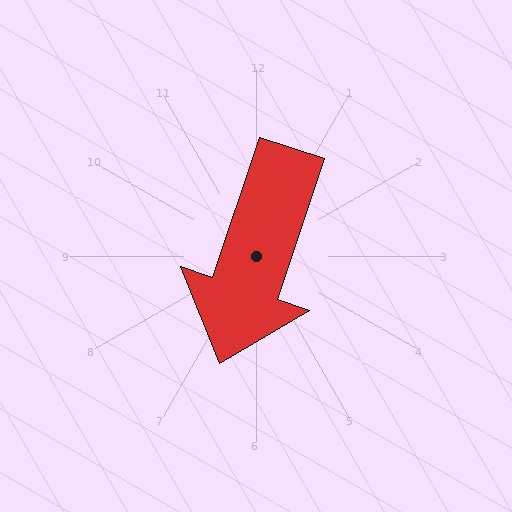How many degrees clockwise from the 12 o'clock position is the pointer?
Approximately 199 degrees.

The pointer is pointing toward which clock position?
Roughly 7 o'clock.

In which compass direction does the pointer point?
South.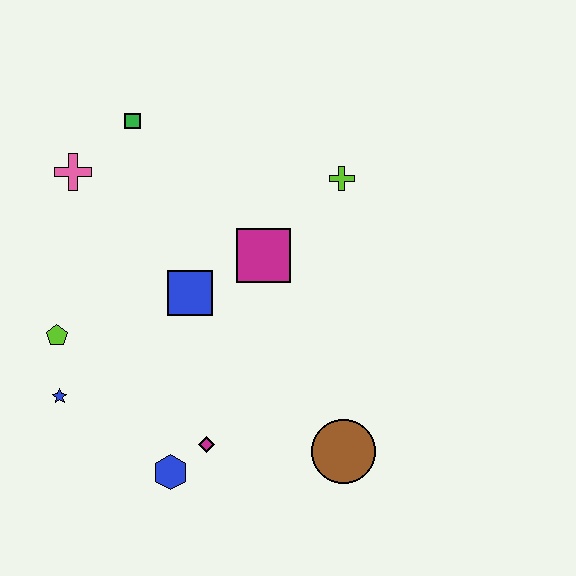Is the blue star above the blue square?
No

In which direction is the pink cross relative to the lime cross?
The pink cross is to the left of the lime cross.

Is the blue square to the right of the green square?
Yes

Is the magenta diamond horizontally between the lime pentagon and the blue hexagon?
No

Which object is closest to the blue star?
The lime pentagon is closest to the blue star.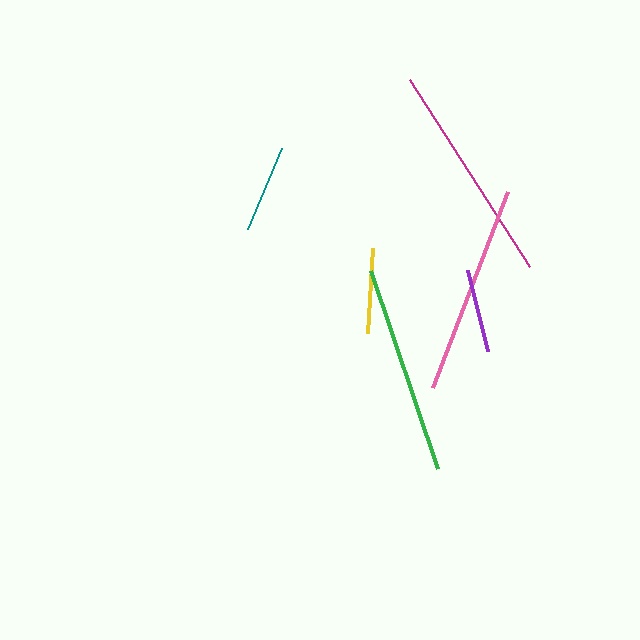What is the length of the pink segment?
The pink segment is approximately 210 pixels long.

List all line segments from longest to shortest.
From longest to shortest: magenta, pink, green, teal, yellow, purple.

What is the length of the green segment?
The green segment is approximately 209 pixels long.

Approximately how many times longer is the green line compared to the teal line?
The green line is approximately 2.4 times the length of the teal line.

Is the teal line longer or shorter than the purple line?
The teal line is longer than the purple line.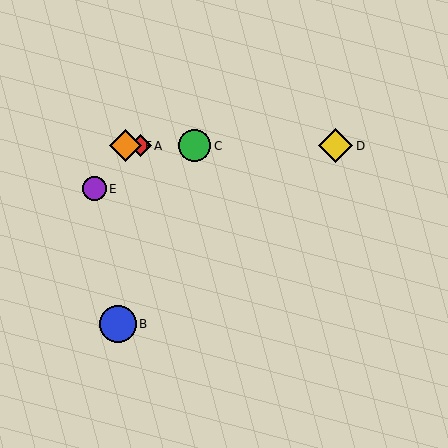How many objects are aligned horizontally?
4 objects (A, C, D, F) are aligned horizontally.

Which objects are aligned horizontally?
Objects A, C, D, F are aligned horizontally.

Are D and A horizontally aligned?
Yes, both are at y≈146.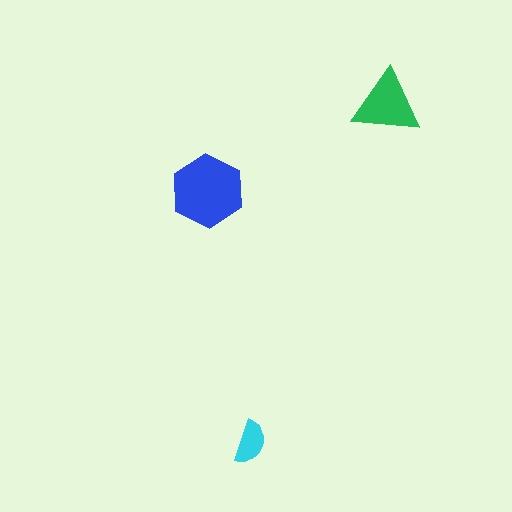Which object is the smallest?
The cyan semicircle.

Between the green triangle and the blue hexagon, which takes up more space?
The blue hexagon.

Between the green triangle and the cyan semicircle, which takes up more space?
The green triangle.